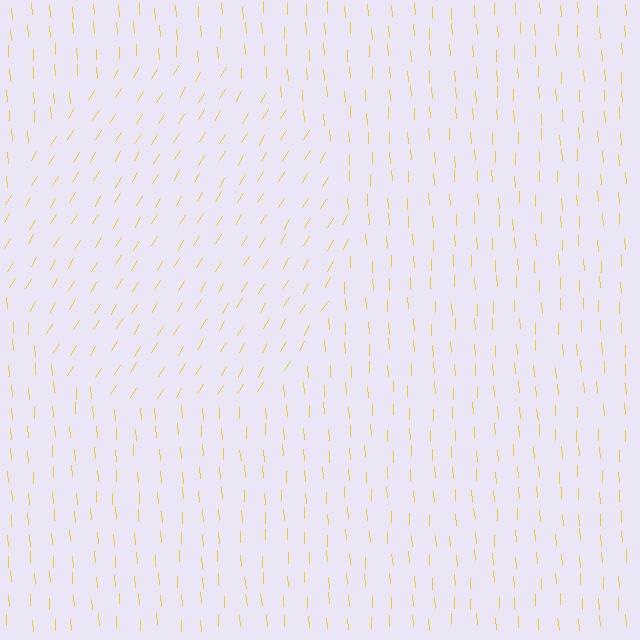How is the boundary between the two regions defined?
The boundary is defined purely by a change in line orientation (approximately 35 degrees difference). All lines are the same color and thickness.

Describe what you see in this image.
The image is filled with small yellow line segments. A circle region in the image has lines oriented differently from the surrounding lines, creating a visible texture boundary.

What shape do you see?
I see a circle.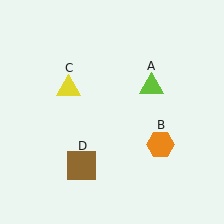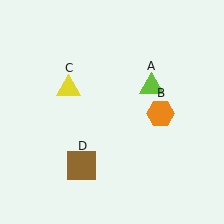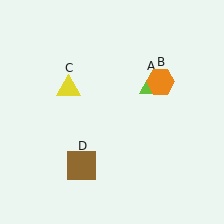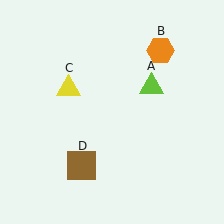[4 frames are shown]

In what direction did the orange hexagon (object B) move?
The orange hexagon (object B) moved up.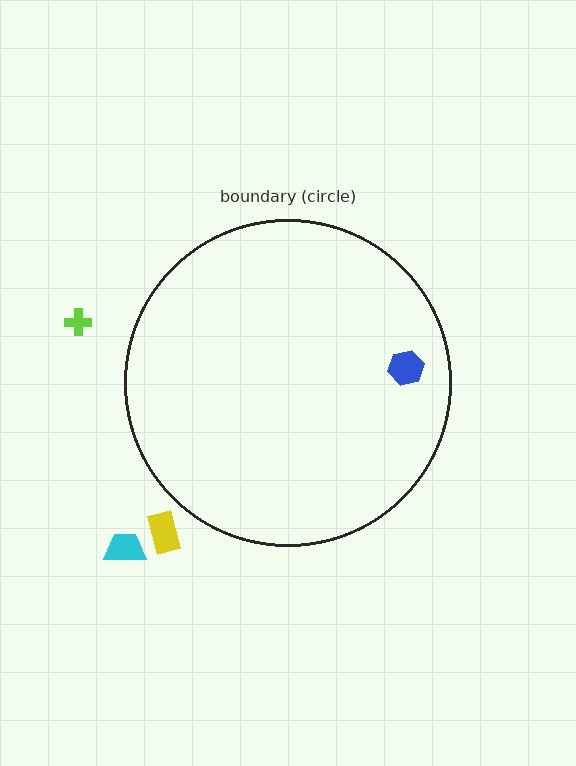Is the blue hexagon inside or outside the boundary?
Inside.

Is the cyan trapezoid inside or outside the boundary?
Outside.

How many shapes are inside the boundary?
1 inside, 3 outside.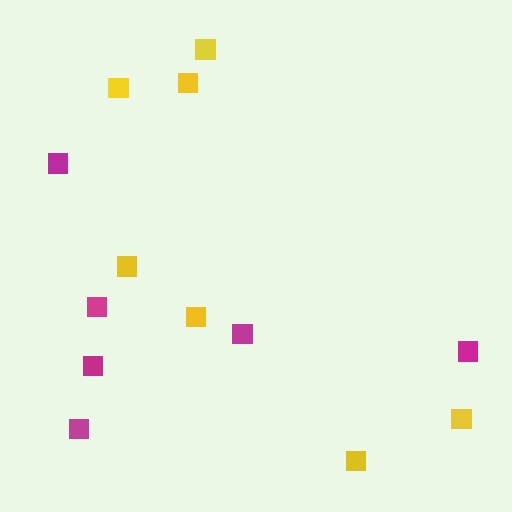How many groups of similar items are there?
There are 2 groups: one group of yellow squares (7) and one group of magenta squares (6).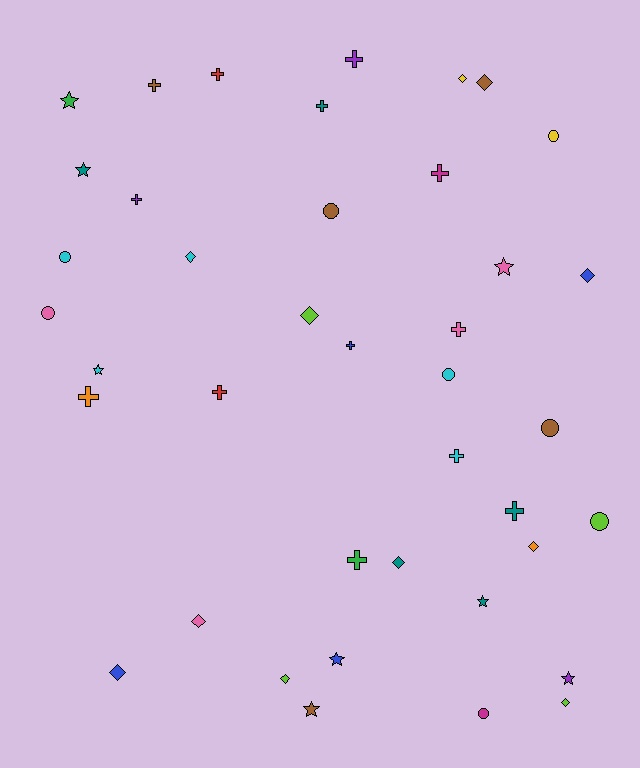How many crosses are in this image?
There are 13 crosses.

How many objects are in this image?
There are 40 objects.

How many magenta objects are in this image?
There are 2 magenta objects.